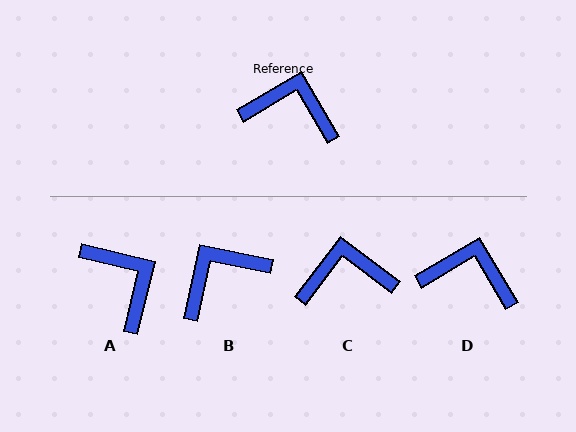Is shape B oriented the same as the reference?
No, it is off by about 47 degrees.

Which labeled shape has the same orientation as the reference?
D.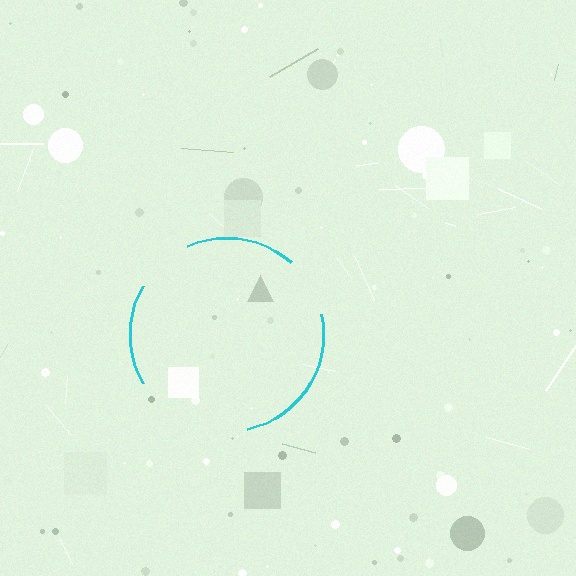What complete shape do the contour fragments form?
The contour fragments form a circle.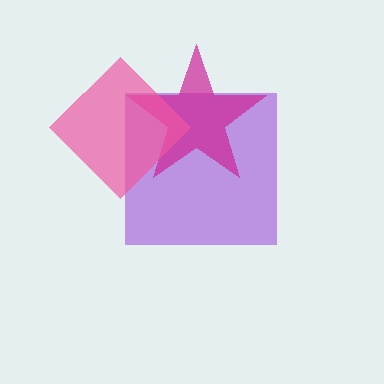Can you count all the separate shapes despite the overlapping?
Yes, there are 3 separate shapes.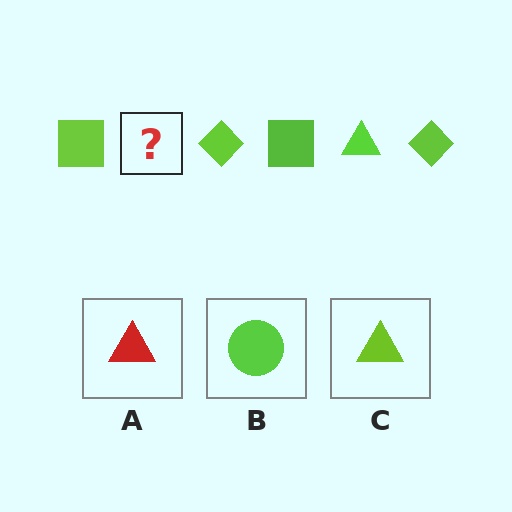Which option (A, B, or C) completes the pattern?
C.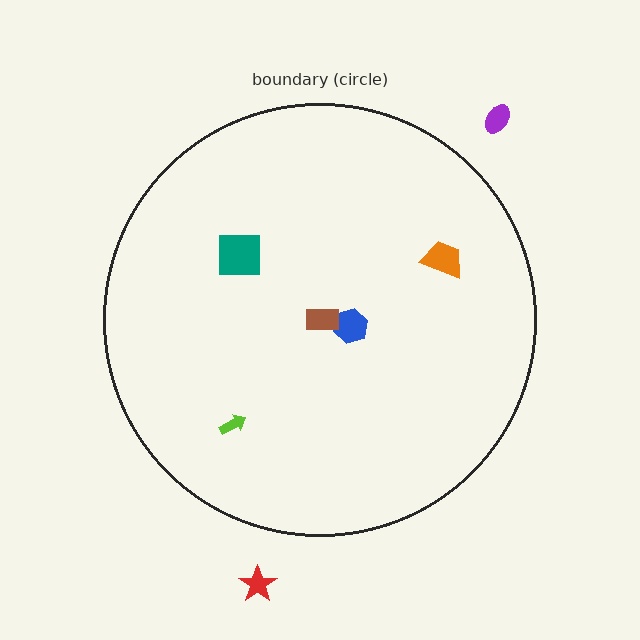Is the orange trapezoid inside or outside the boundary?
Inside.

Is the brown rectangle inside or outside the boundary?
Inside.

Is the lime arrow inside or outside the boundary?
Inside.